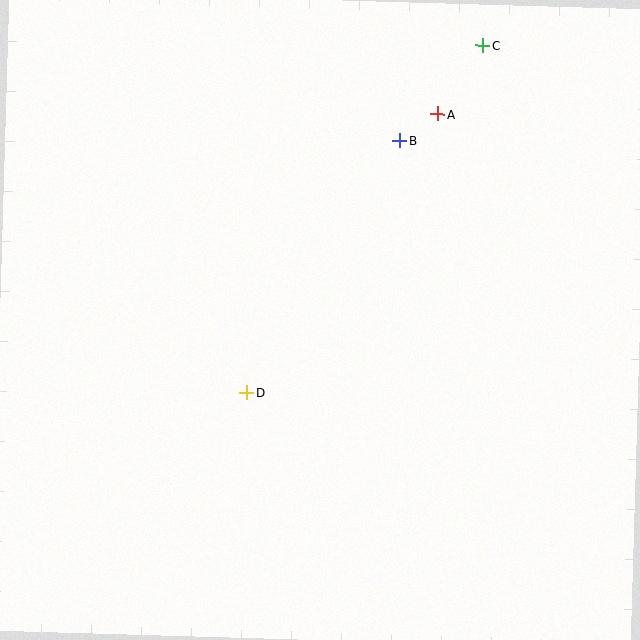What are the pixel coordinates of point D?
Point D is at (247, 392).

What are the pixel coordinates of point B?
Point B is at (400, 141).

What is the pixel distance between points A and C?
The distance between A and C is 82 pixels.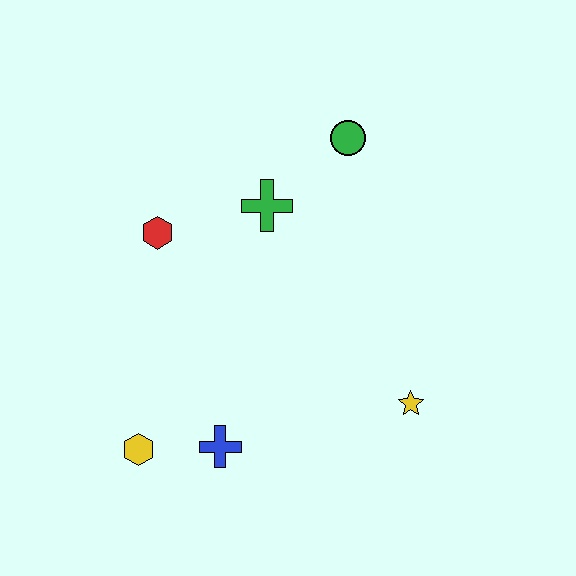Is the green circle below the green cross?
No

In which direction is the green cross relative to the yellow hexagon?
The green cross is above the yellow hexagon.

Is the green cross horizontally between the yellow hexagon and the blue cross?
No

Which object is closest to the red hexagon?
The green cross is closest to the red hexagon.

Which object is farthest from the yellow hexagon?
The green circle is farthest from the yellow hexagon.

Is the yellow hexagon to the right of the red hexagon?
No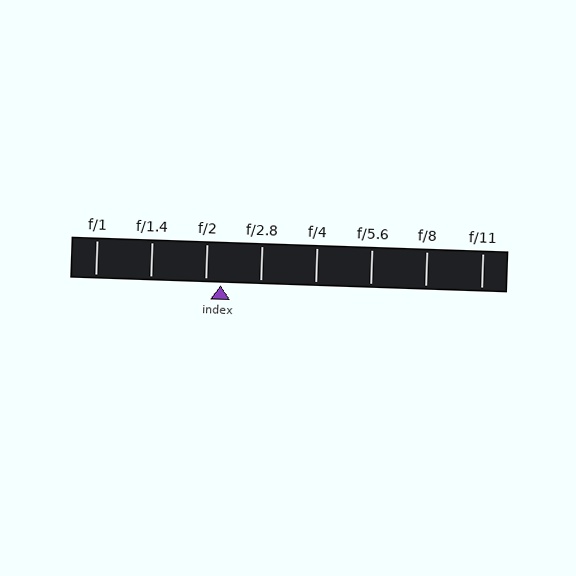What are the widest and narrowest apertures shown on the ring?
The widest aperture shown is f/1 and the narrowest is f/11.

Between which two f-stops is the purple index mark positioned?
The index mark is between f/2 and f/2.8.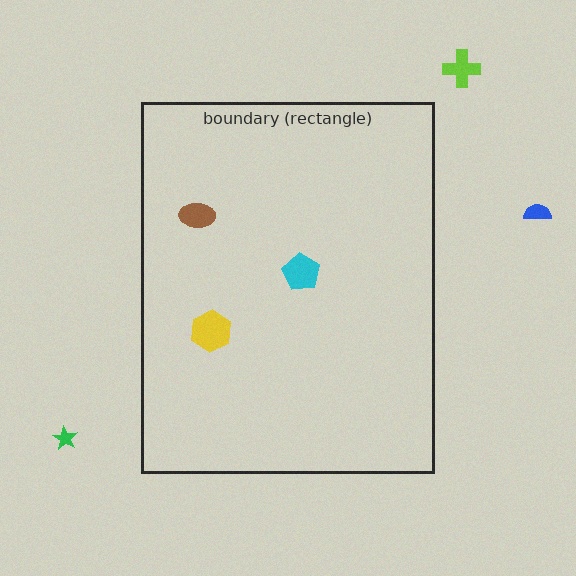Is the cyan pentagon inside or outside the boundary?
Inside.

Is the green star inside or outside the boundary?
Outside.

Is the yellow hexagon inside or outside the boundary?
Inside.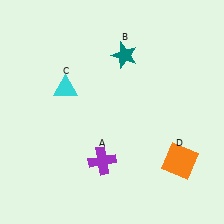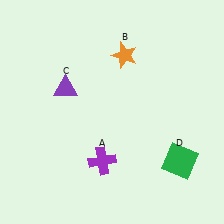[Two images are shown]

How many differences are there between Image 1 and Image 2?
There are 3 differences between the two images.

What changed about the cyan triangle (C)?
In Image 1, C is cyan. In Image 2, it changed to purple.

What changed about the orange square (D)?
In Image 1, D is orange. In Image 2, it changed to green.